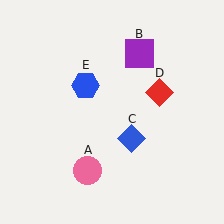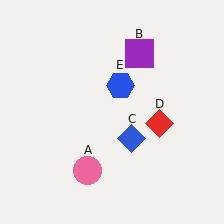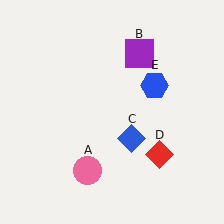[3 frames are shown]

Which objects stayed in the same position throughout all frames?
Pink circle (object A) and purple square (object B) and blue diamond (object C) remained stationary.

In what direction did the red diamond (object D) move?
The red diamond (object D) moved down.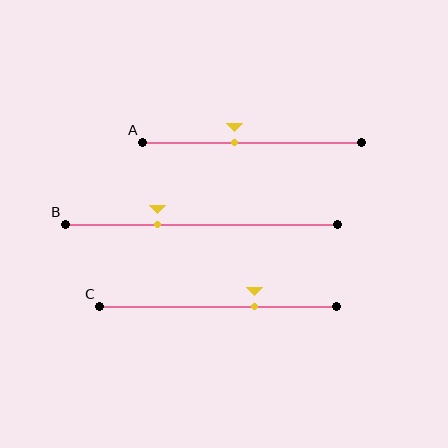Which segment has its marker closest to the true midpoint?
Segment A has its marker closest to the true midpoint.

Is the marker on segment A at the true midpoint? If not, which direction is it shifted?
No, the marker on segment A is shifted to the left by about 8% of the segment length.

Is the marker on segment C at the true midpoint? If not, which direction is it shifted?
No, the marker on segment C is shifted to the right by about 15% of the segment length.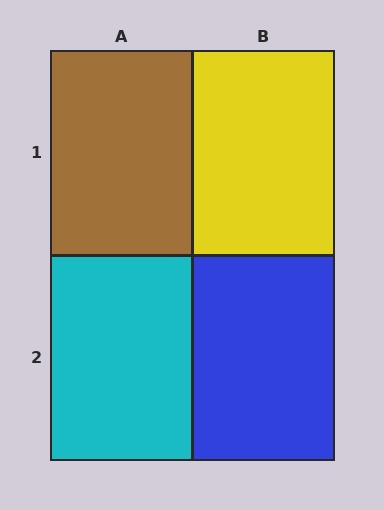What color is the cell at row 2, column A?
Cyan.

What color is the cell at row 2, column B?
Blue.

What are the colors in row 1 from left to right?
Brown, yellow.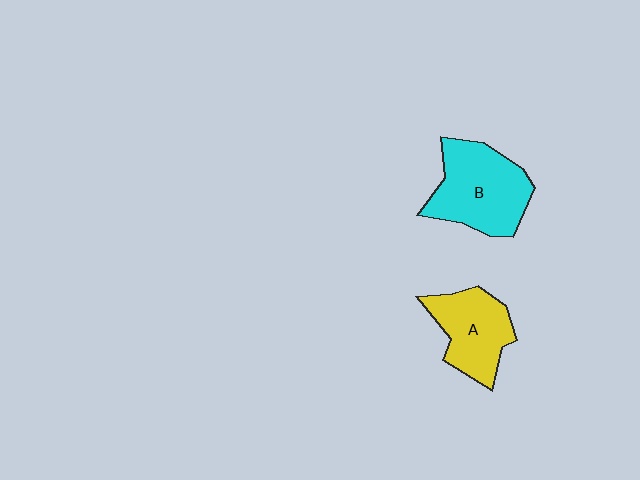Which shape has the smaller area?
Shape A (yellow).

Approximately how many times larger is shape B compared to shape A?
Approximately 1.3 times.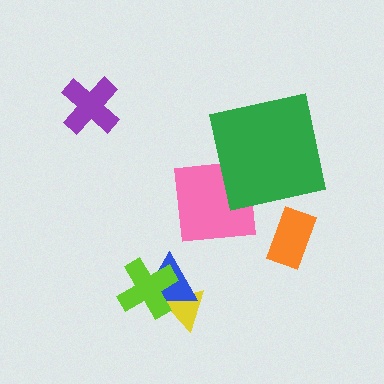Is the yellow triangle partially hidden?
Yes, it is partially covered by another shape.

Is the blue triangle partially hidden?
Yes, it is partially covered by another shape.